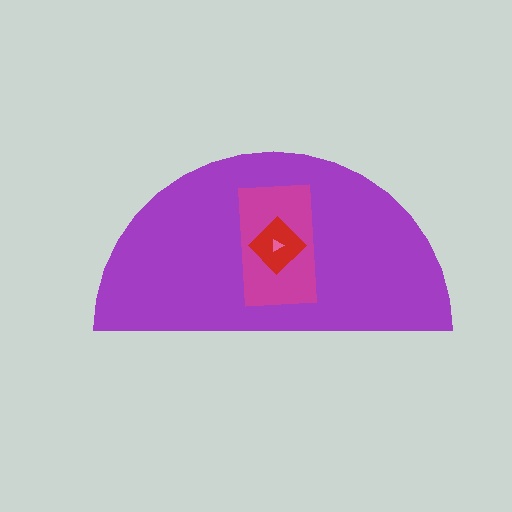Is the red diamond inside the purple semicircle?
Yes.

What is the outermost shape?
The purple semicircle.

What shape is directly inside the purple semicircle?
The magenta rectangle.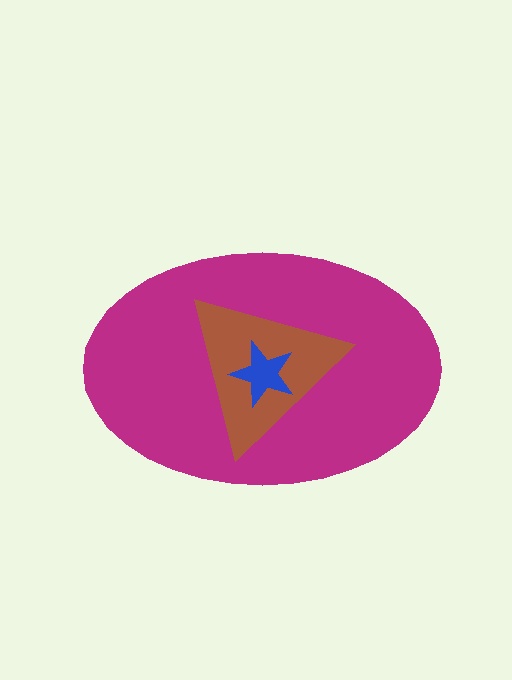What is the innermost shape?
The blue star.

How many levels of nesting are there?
3.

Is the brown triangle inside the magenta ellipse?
Yes.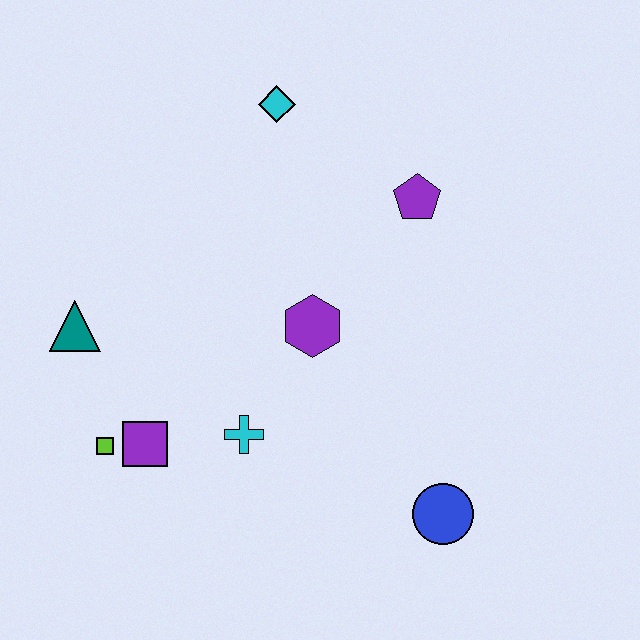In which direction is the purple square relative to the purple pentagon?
The purple square is to the left of the purple pentagon.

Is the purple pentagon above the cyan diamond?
No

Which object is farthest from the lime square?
The purple pentagon is farthest from the lime square.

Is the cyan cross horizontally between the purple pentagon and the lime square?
Yes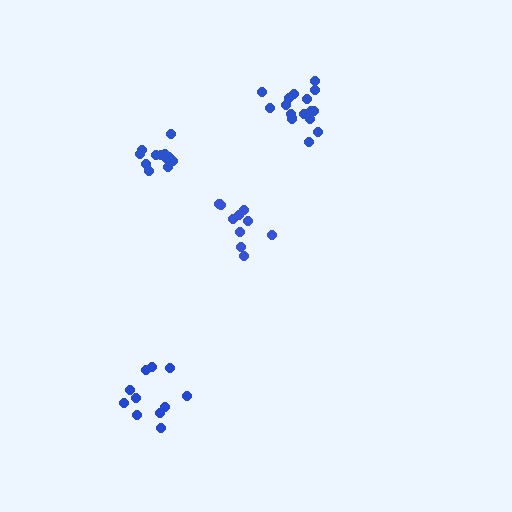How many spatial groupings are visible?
There are 4 spatial groupings.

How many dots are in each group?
Group 1: 10 dots, Group 2: 12 dots, Group 3: 16 dots, Group 4: 11 dots (49 total).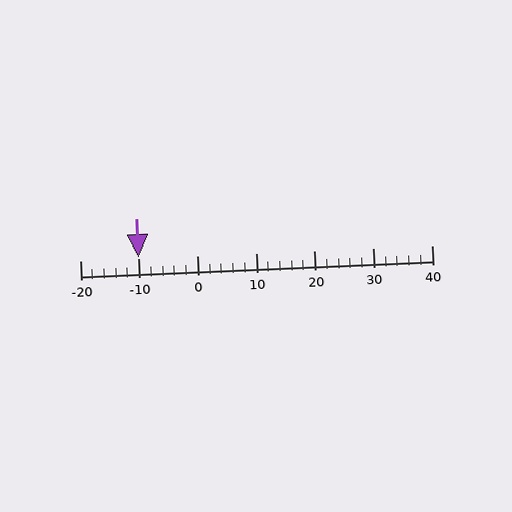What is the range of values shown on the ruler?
The ruler shows values from -20 to 40.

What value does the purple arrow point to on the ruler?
The purple arrow points to approximately -10.